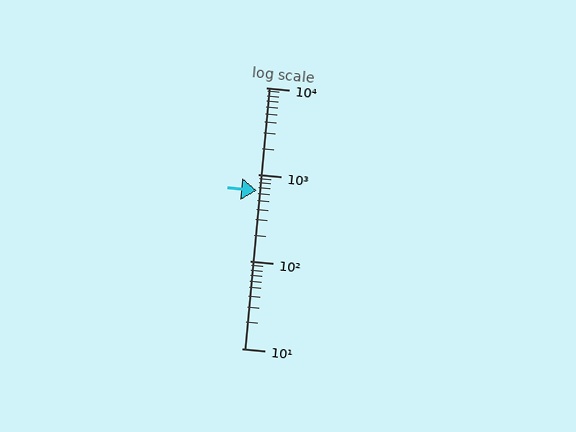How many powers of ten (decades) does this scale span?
The scale spans 3 decades, from 10 to 10000.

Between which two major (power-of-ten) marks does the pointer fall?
The pointer is between 100 and 1000.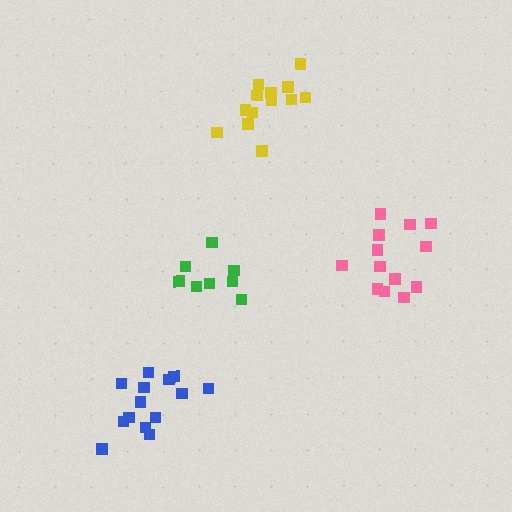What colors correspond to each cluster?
The clusters are colored: pink, blue, yellow, green.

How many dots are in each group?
Group 1: 13 dots, Group 2: 14 dots, Group 3: 13 dots, Group 4: 8 dots (48 total).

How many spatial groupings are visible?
There are 4 spatial groupings.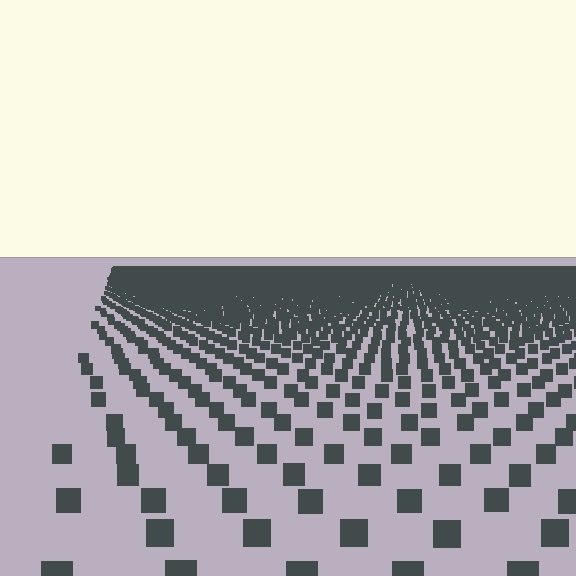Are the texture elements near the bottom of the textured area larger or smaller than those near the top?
Larger. Near the bottom, elements are closer to the viewer and appear at a bigger on-screen size.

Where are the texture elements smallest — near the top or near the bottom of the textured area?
Near the top.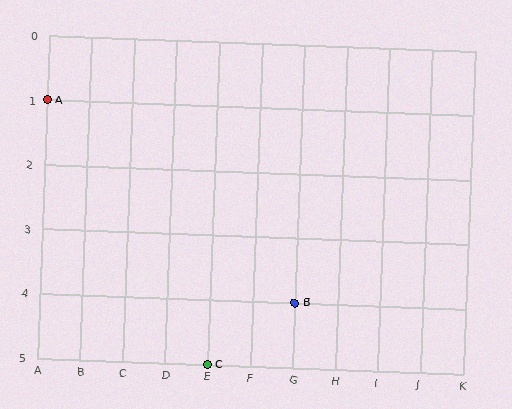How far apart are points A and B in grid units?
Points A and B are 6 columns and 3 rows apart (about 6.7 grid units diagonally).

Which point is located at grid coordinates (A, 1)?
Point A is at (A, 1).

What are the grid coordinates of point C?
Point C is at grid coordinates (E, 5).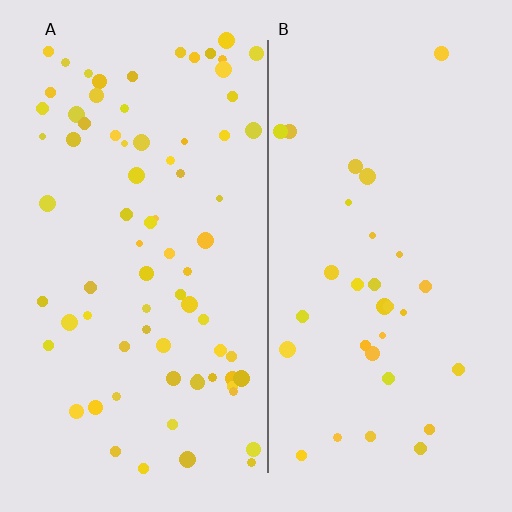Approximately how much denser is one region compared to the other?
Approximately 2.4× — region A over region B.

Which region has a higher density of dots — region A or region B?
A (the left).